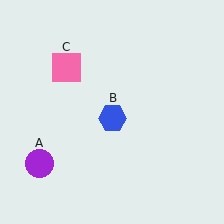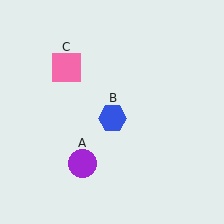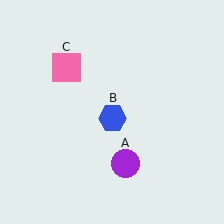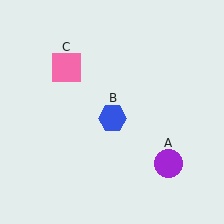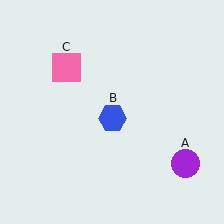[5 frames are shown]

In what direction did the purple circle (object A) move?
The purple circle (object A) moved right.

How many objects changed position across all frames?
1 object changed position: purple circle (object A).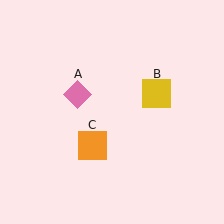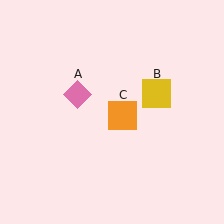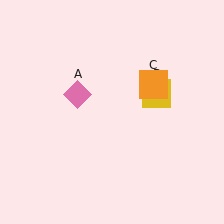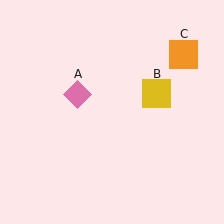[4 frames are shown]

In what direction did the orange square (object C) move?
The orange square (object C) moved up and to the right.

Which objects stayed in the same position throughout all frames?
Pink diamond (object A) and yellow square (object B) remained stationary.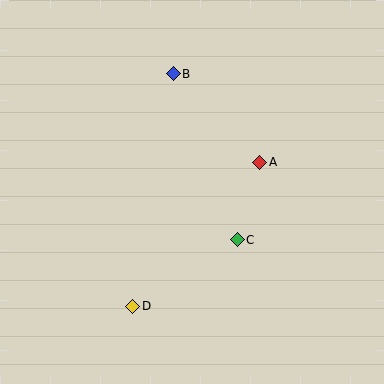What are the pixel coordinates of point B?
Point B is at (173, 74).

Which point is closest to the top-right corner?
Point A is closest to the top-right corner.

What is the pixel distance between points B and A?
The distance between B and A is 124 pixels.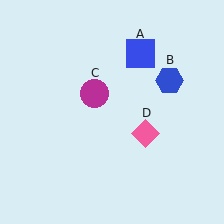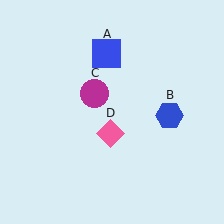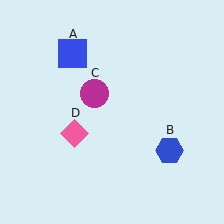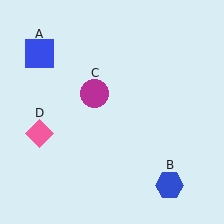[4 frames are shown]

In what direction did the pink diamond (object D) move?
The pink diamond (object D) moved left.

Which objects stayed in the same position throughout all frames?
Magenta circle (object C) remained stationary.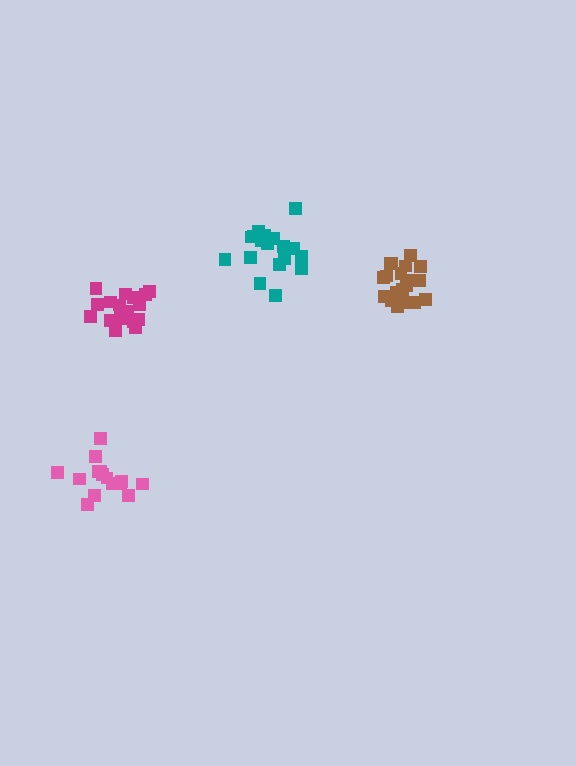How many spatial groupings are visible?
There are 4 spatial groupings.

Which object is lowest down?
The pink cluster is bottommost.